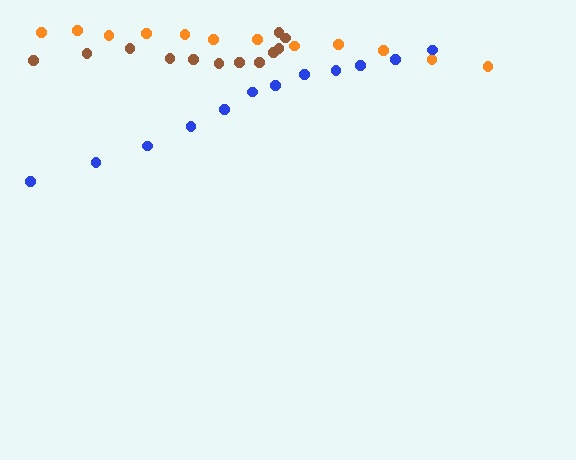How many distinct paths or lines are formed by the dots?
There are 3 distinct paths.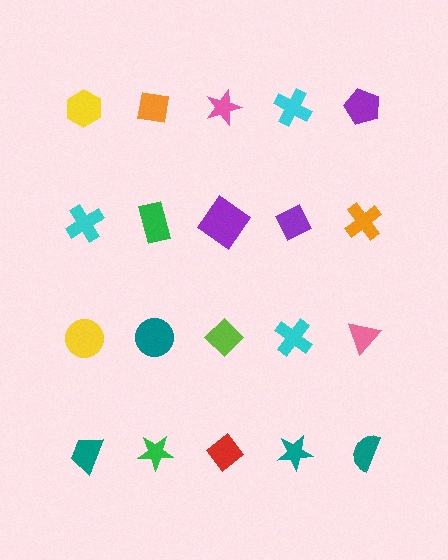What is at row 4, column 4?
A teal star.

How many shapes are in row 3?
5 shapes.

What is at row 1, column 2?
An orange square.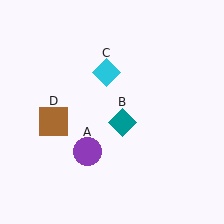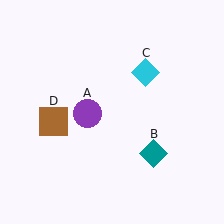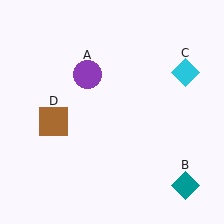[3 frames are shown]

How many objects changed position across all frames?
3 objects changed position: purple circle (object A), teal diamond (object B), cyan diamond (object C).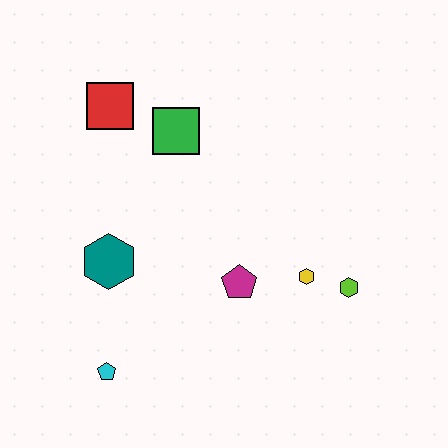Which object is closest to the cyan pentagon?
The teal hexagon is closest to the cyan pentagon.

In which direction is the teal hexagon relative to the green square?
The teal hexagon is below the green square.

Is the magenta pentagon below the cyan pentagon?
No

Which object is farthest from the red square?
The lime hexagon is farthest from the red square.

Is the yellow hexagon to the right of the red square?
Yes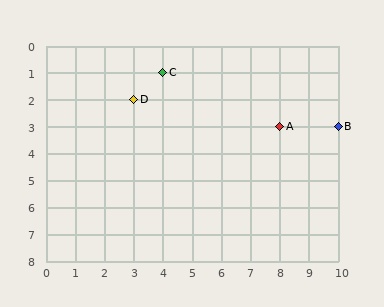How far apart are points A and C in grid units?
Points A and C are 4 columns and 2 rows apart (about 4.5 grid units diagonally).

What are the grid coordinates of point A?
Point A is at grid coordinates (8, 3).